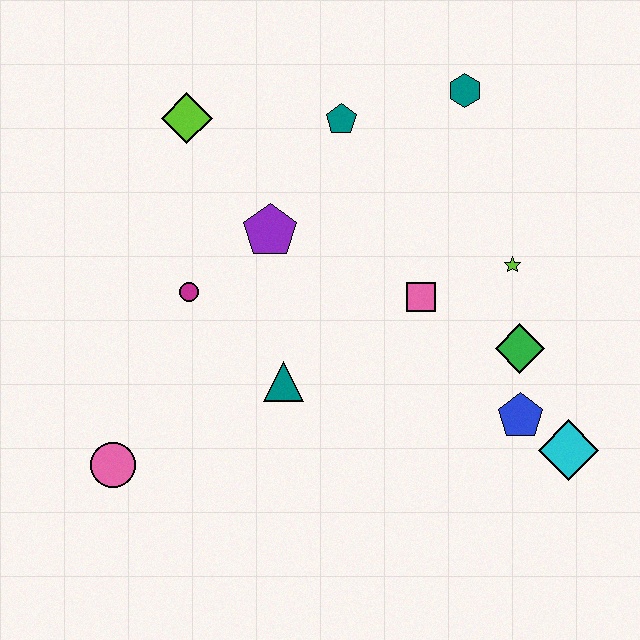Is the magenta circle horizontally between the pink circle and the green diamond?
Yes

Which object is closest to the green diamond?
The blue pentagon is closest to the green diamond.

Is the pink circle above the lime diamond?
No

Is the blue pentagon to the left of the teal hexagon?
No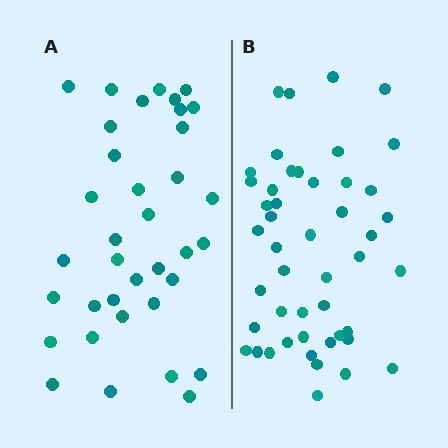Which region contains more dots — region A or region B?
Region B (the right region) has more dots.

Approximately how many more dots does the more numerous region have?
Region B has roughly 12 or so more dots than region A.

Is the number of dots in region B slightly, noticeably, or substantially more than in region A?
Region B has noticeably more, but not dramatically so. The ratio is roughly 1.3 to 1.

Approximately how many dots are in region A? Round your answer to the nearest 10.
About 40 dots. (The exact count is 36, which rounds to 40.)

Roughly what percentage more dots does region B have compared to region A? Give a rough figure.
About 30% more.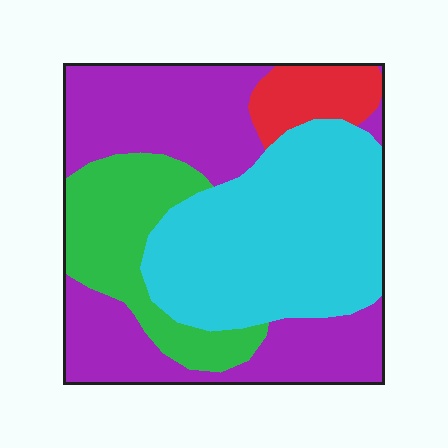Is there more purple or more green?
Purple.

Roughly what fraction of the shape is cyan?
Cyan covers roughly 35% of the shape.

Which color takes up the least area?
Red, at roughly 5%.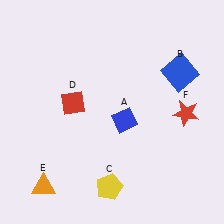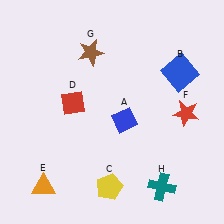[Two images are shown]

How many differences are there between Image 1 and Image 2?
There are 2 differences between the two images.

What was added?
A brown star (G), a teal cross (H) were added in Image 2.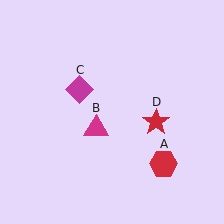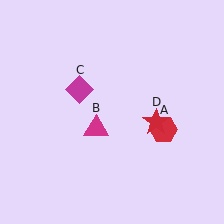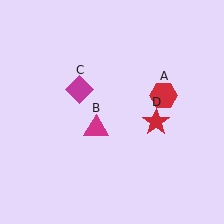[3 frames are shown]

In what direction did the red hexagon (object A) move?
The red hexagon (object A) moved up.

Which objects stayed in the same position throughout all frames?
Magenta triangle (object B) and magenta diamond (object C) and red star (object D) remained stationary.